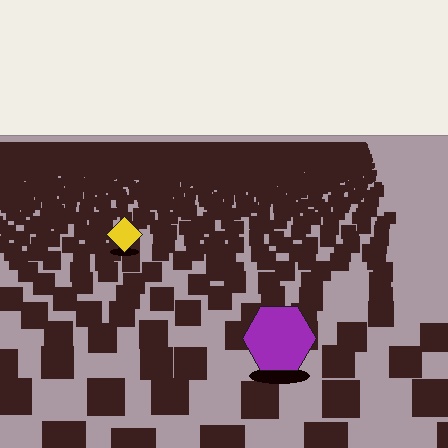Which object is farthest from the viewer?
The yellow diamond is farthest from the viewer. It appears smaller and the ground texture around it is denser.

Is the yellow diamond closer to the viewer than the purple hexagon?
No. The purple hexagon is closer — you can tell from the texture gradient: the ground texture is coarser near it.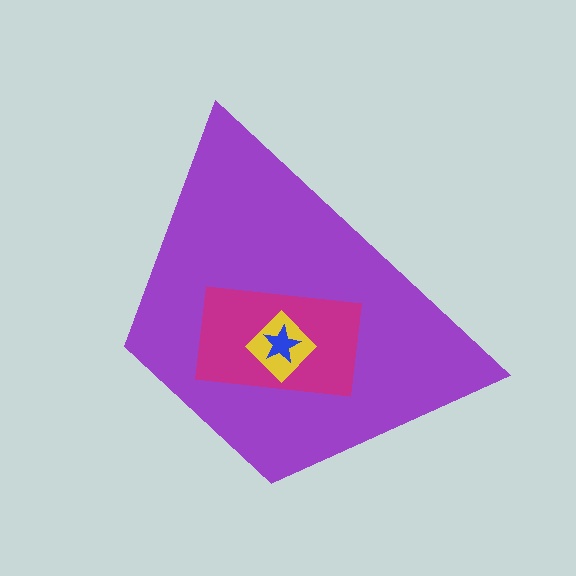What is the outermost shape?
The purple trapezoid.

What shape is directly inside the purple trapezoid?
The magenta rectangle.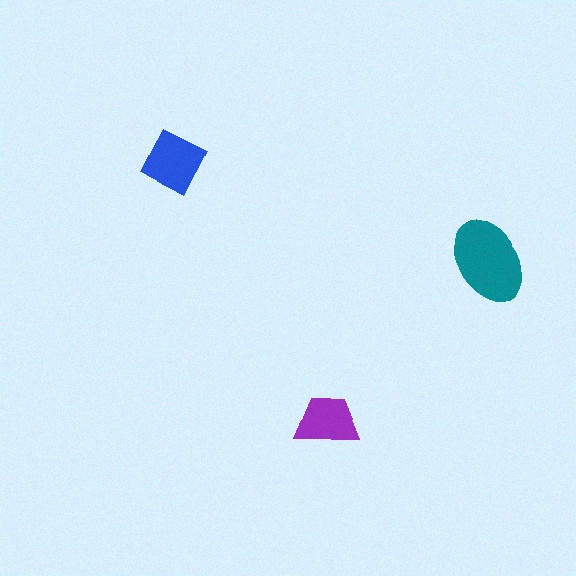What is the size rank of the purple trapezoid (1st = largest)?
3rd.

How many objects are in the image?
There are 3 objects in the image.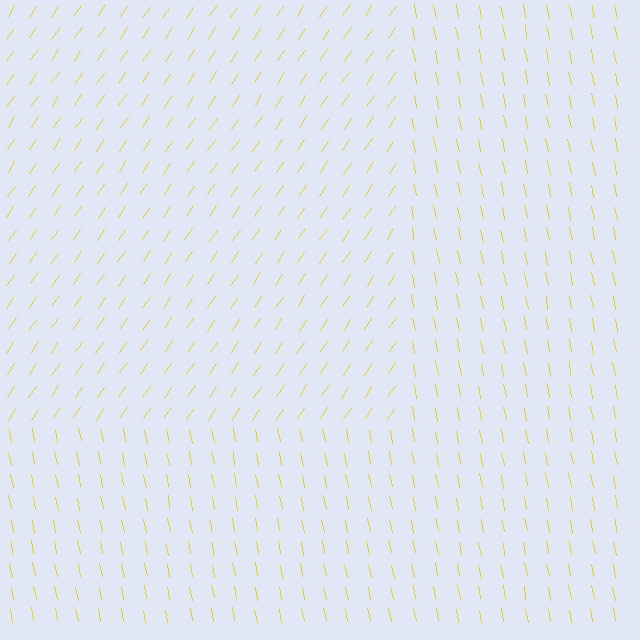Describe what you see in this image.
The image is filled with small yellow line segments. A rectangle region in the image has lines oriented differently from the surrounding lines, creating a visible texture boundary.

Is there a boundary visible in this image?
Yes, there is a texture boundary formed by a change in line orientation.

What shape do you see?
I see a rectangle.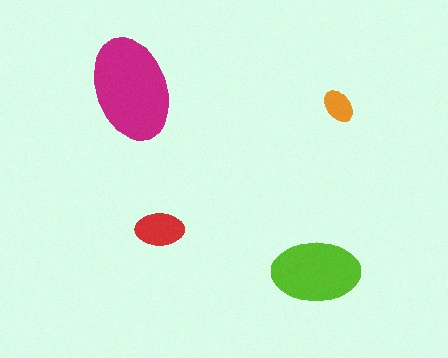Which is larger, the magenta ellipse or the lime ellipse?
The magenta one.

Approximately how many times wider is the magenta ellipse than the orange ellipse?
About 3 times wider.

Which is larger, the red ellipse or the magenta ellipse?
The magenta one.